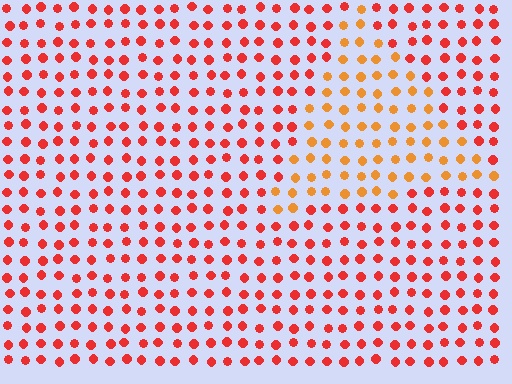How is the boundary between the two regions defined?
The boundary is defined purely by a slight shift in hue (about 32 degrees). Spacing, size, and orientation are identical on both sides.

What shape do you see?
I see a triangle.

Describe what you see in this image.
The image is filled with small red elements in a uniform arrangement. A triangle-shaped region is visible where the elements are tinted to a slightly different hue, forming a subtle color boundary.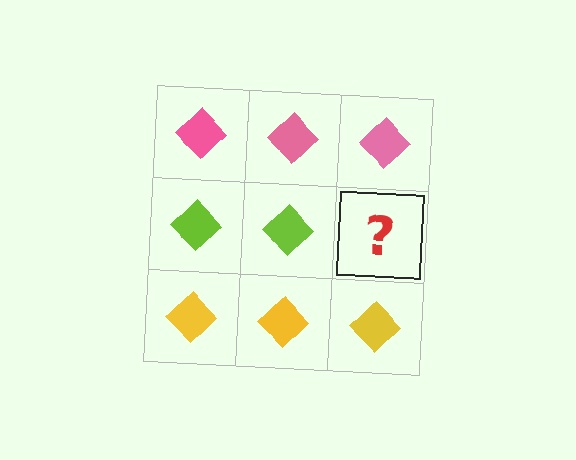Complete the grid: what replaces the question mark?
The question mark should be replaced with a lime diamond.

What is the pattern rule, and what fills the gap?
The rule is that each row has a consistent color. The gap should be filled with a lime diamond.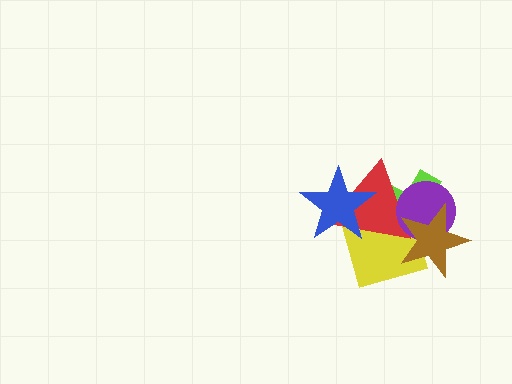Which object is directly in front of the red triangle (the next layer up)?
The blue star is directly in front of the red triangle.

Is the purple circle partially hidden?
Yes, it is partially covered by another shape.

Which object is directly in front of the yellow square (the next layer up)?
The red triangle is directly in front of the yellow square.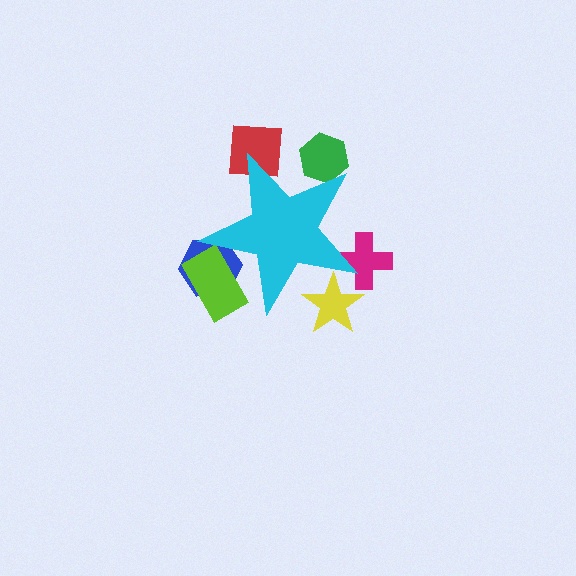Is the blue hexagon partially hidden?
Yes, the blue hexagon is partially hidden behind the cyan star.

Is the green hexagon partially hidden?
Yes, the green hexagon is partially hidden behind the cyan star.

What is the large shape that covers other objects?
A cyan star.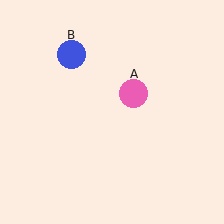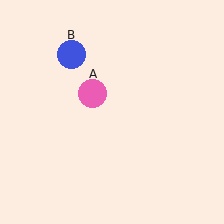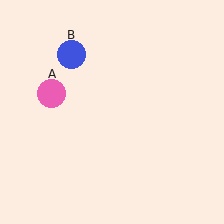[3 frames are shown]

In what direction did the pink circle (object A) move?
The pink circle (object A) moved left.